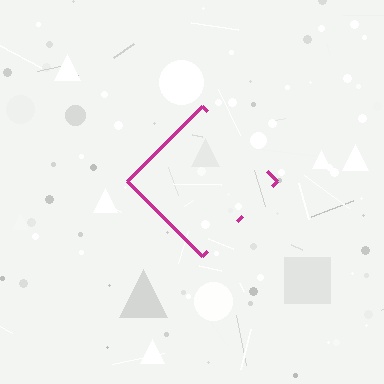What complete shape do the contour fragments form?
The contour fragments form a diamond.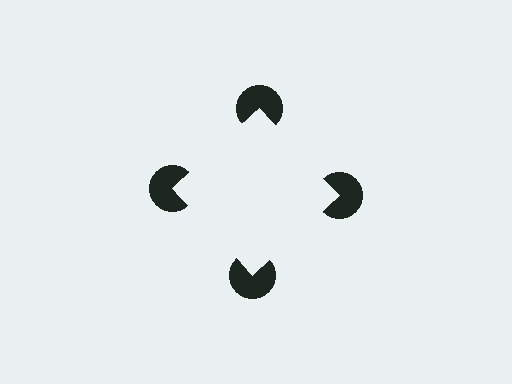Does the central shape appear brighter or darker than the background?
It typically appears slightly brighter than the background, even though no actual brightness change is drawn.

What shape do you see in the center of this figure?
An illusory square — its edges are inferred from the aligned wedge cuts in the pac-man discs, not physically drawn.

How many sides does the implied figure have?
4 sides.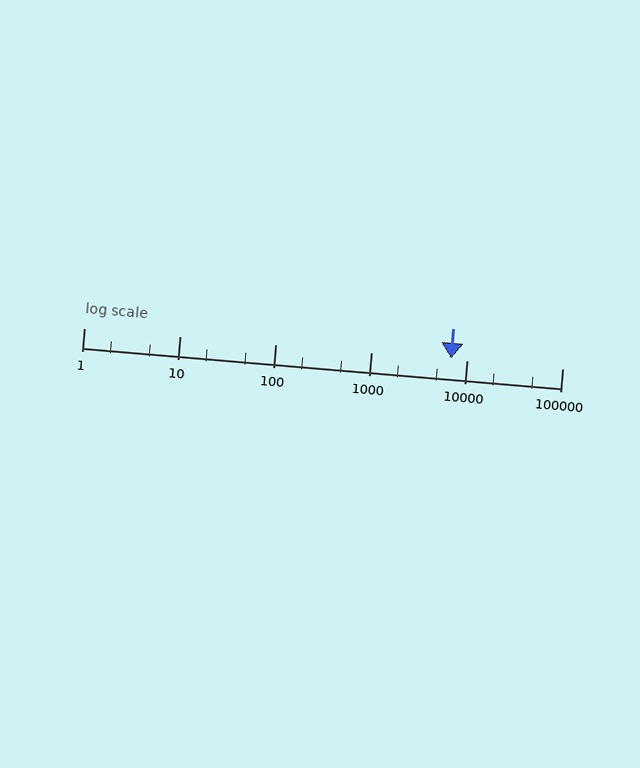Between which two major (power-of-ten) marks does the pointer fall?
The pointer is between 1000 and 10000.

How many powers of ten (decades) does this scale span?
The scale spans 5 decades, from 1 to 100000.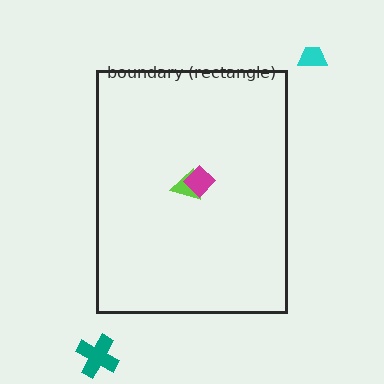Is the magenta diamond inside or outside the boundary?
Inside.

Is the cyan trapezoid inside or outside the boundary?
Outside.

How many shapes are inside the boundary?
2 inside, 2 outside.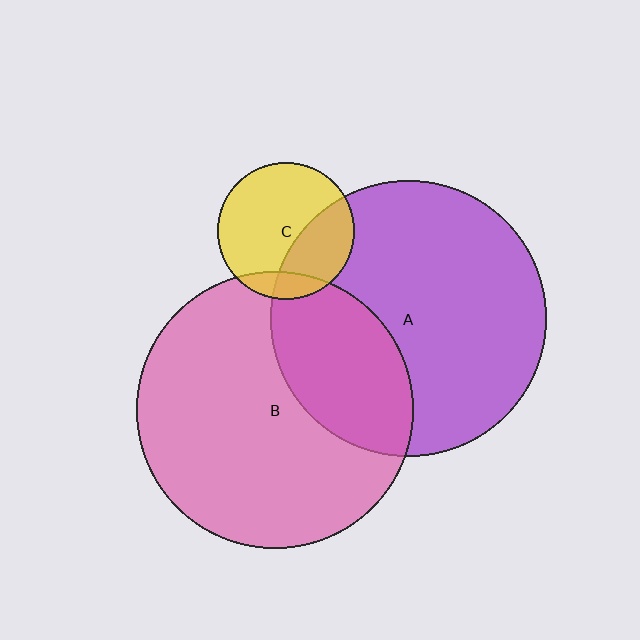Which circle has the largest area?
Circle B (pink).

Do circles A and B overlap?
Yes.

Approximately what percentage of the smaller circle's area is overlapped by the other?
Approximately 30%.